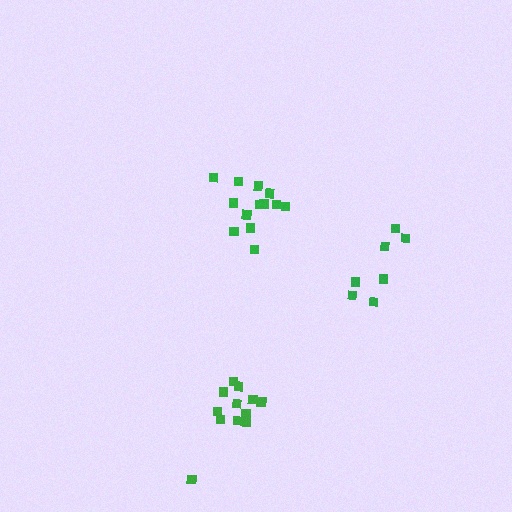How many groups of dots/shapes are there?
There are 3 groups.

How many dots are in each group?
Group 1: 13 dots, Group 2: 7 dots, Group 3: 12 dots (32 total).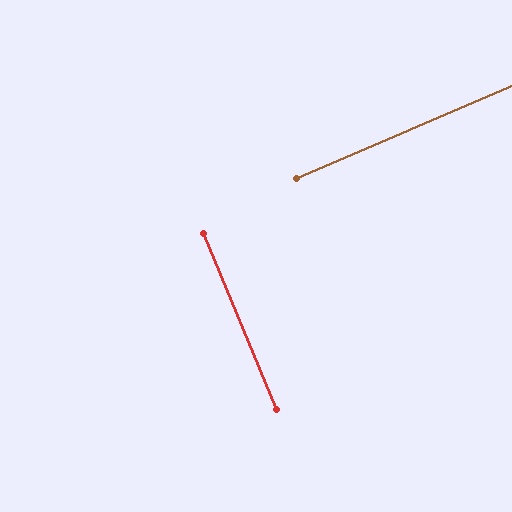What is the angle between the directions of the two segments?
Approximately 89 degrees.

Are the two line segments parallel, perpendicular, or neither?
Perpendicular — they meet at approximately 89°.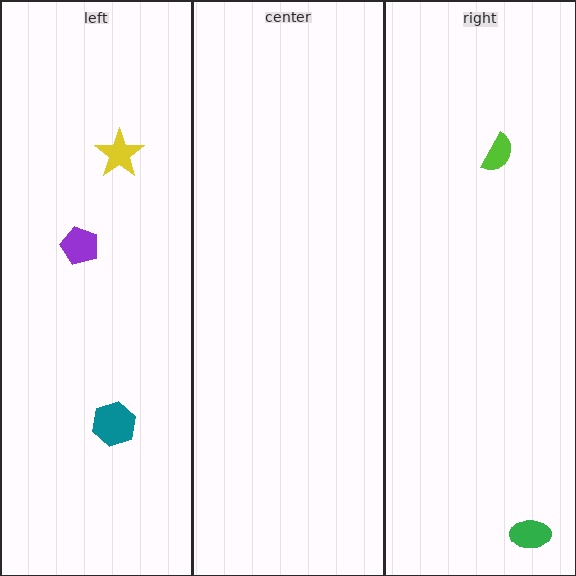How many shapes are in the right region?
2.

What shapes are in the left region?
The purple pentagon, the teal hexagon, the yellow star.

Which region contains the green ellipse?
The right region.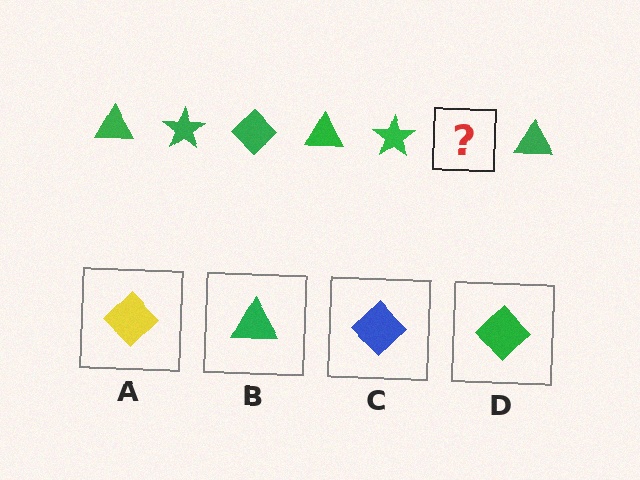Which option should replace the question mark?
Option D.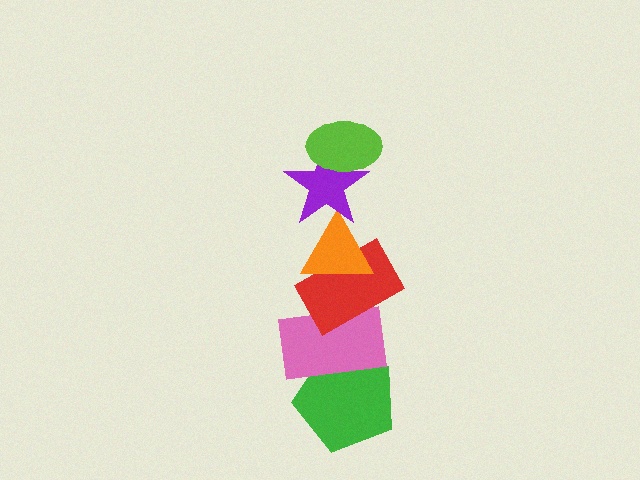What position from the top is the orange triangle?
The orange triangle is 3rd from the top.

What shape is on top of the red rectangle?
The orange triangle is on top of the red rectangle.